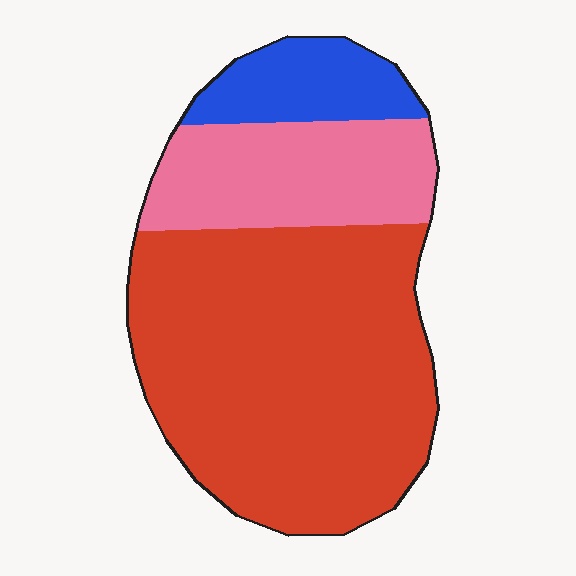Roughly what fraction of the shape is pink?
Pink covers 24% of the shape.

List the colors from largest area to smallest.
From largest to smallest: red, pink, blue.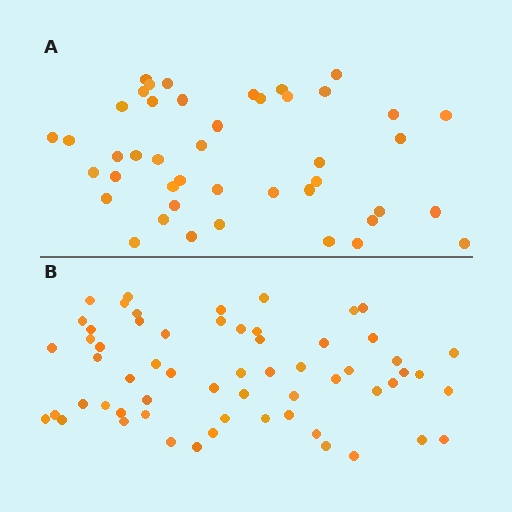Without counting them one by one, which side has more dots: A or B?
Region B (the bottom region) has more dots.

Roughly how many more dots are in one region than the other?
Region B has approximately 15 more dots than region A.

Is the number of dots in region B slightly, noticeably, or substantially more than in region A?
Region B has noticeably more, but not dramatically so. The ratio is roughly 1.4 to 1.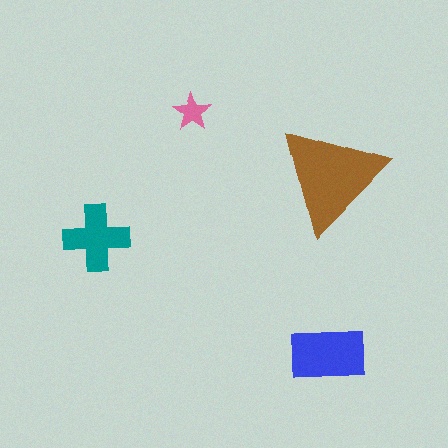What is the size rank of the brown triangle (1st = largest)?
1st.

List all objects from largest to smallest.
The brown triangle, the blue rectangle, the teal cross, the pink star.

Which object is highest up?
The pink star is topmost.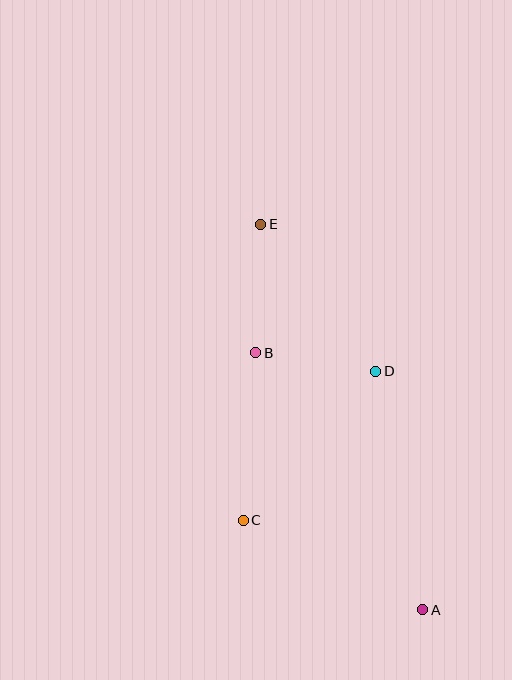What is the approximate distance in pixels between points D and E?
The distance between D and E is approximately 187 pixels.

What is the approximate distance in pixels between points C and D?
The distance between C and D is approximately 200 pixels.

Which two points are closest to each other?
Points B and D are closest to each other.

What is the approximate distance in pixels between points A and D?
The distance between A and D is approximately 243 pixels.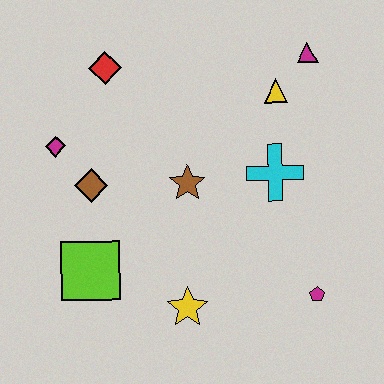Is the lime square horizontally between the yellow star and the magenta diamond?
Yes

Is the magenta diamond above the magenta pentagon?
Yes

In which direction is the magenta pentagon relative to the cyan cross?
The magenta pentagon is below the cyan cross.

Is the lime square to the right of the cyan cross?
No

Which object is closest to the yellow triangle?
The magenta triangle is closest to the yellow triangle.